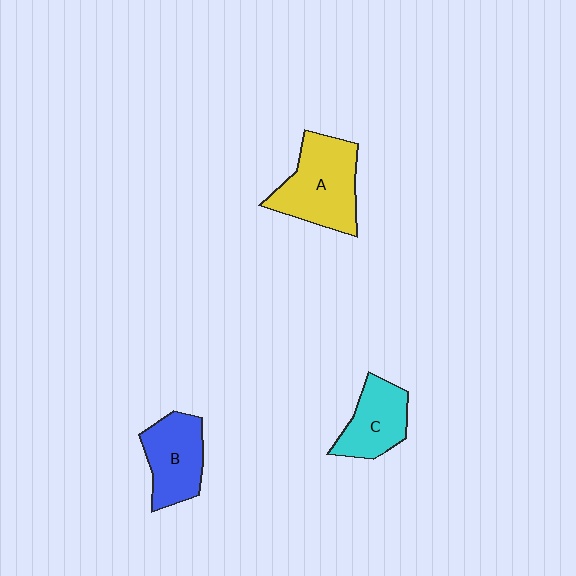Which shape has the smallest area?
Shape C (cyan).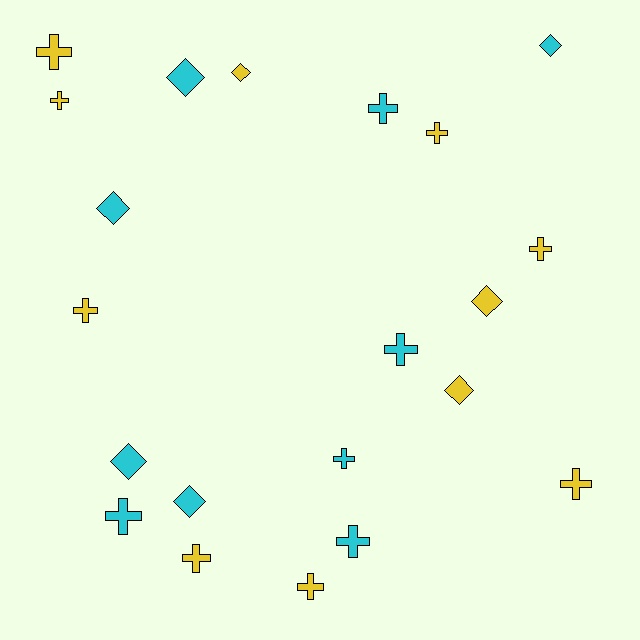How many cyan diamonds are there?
There are 5 cyan diamonds.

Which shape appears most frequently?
Cross, with 13 objects.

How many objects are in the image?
There are 21 objects.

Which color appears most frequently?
Yellow, with 11 objects.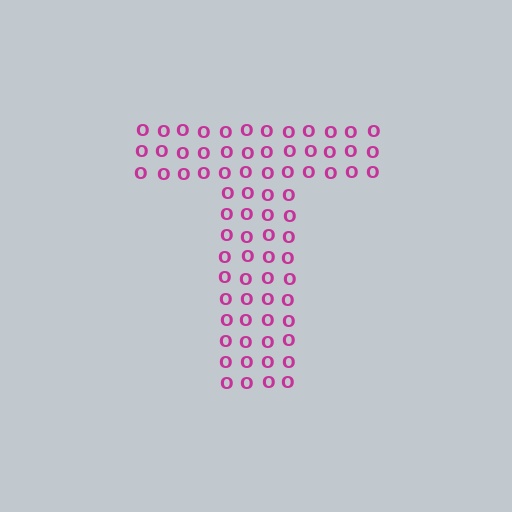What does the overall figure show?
The overall figure shows the letter T.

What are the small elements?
The small elements are letter O's.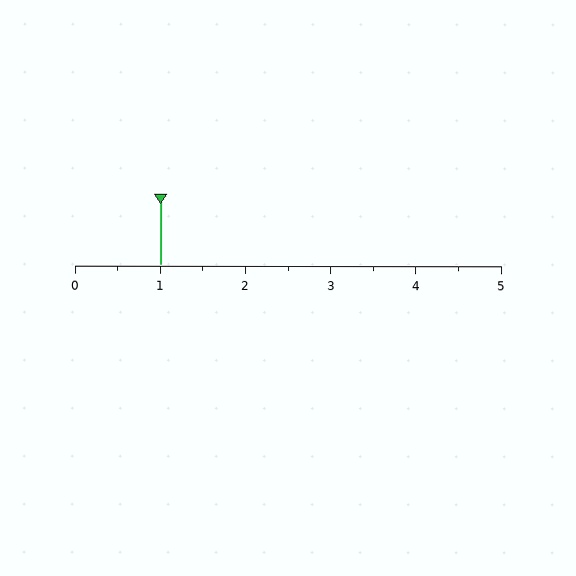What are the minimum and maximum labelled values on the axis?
The axis runs from 0 to 5.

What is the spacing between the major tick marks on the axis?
The major ticks are spaced 1 apart.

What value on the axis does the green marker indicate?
The marker indicates approximately 1.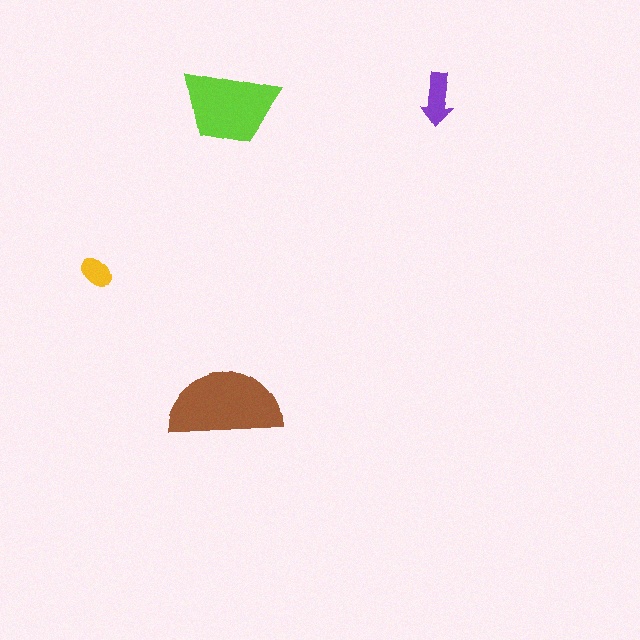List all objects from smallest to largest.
The yellow ellipse, the purple arrow, the lime trapezoid, the brown semicircle.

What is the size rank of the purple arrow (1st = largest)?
3rd.